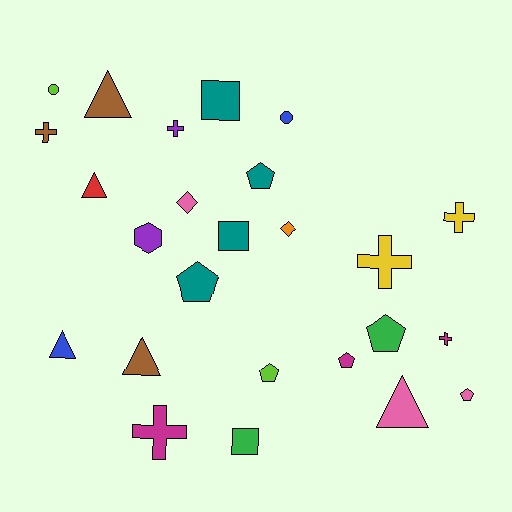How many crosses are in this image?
There are 6 crosses.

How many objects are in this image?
There are 25 objects.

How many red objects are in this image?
There is 1 red object.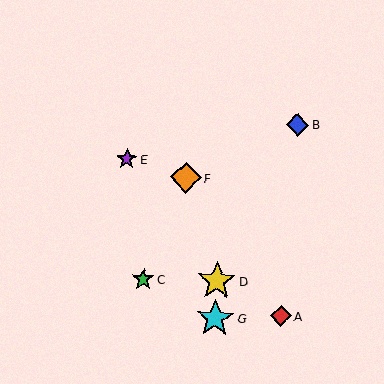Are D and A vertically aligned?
No, D is at x≈217 and A is at x≈281.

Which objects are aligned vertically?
Objects D, G are aligned vertically.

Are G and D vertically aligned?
Yes, both are at x≈215.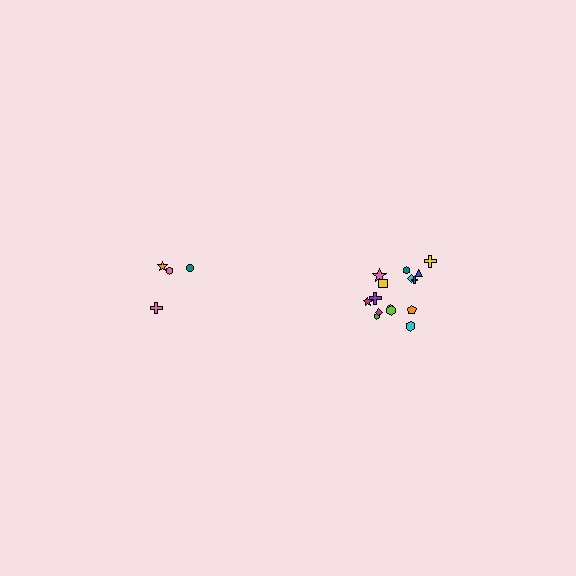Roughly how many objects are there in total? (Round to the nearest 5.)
Roughly 20 objects in total.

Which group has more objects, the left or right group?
The right group.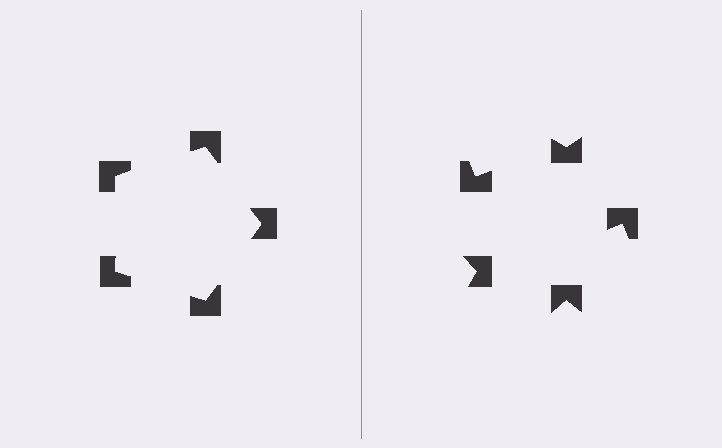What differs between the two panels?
The notched squares are positioned identically on both sides; only the wedge orientations differ. On the left they align to a pentagon; on the right they are misaligned.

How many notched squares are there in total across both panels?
10 — 5 on each side.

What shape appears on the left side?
An illusory pentagon.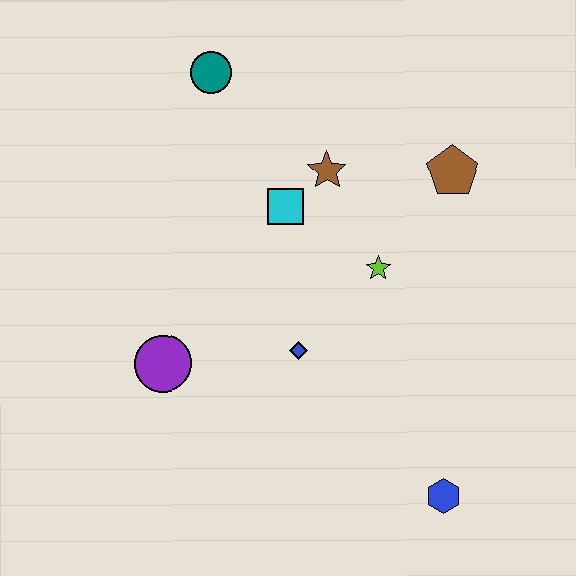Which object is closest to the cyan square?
The brown star is closest to the cyan square.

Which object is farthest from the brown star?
The blue hexagon is farthest from the brown star.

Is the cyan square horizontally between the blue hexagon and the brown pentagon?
No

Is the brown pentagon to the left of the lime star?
No